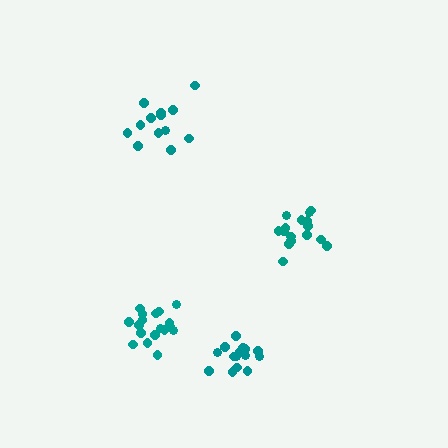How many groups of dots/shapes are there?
There are 4 groups.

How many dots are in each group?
Group 1: 16 dots, Group 2: 18 dots, Group 3: 13 dots, Group 4: 15 dots (62 total).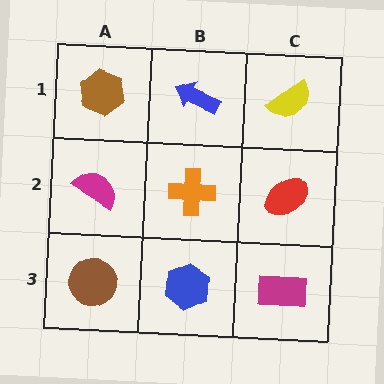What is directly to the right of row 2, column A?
An orange cross.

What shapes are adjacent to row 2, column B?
A blue arrow (row 1, column B), a blue hexagon (row 3, column B), a magenta semicircle (row 2, column A), a red ellipse (row 2, column C).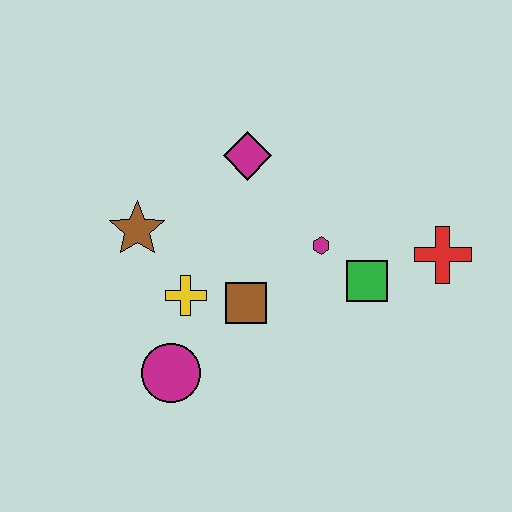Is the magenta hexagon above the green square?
Yes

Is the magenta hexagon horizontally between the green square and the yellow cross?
Yes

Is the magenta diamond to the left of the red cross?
Yes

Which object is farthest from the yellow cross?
The red cross is farthest from the yellow cross.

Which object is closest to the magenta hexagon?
The green square is closest to the magenta hexagon.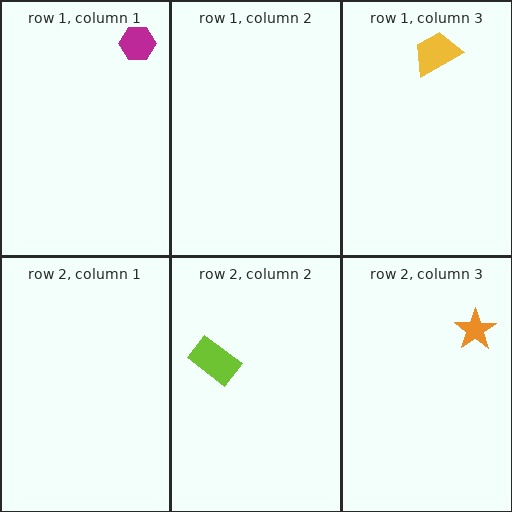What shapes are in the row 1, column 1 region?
The magenta hexagon.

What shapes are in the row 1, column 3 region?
The yellow trapezoid.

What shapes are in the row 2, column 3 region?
The orange star.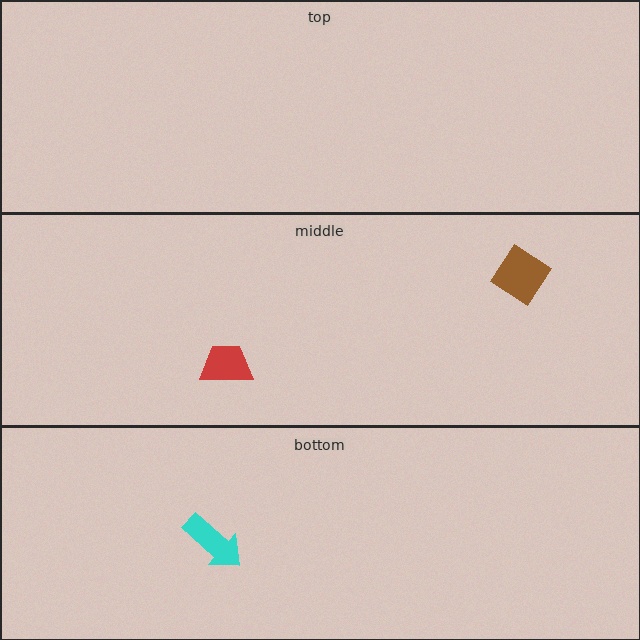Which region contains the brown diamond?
The middle region.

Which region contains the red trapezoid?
The middle region.